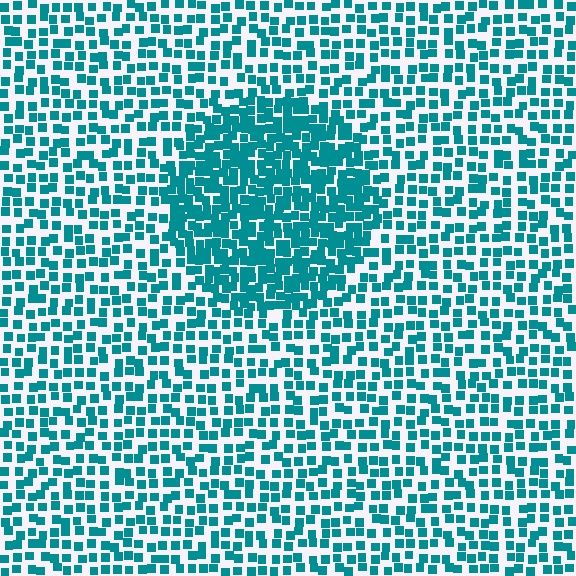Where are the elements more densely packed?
The elements are more densely packed inside the circle boundary.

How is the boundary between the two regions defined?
The boundary is defined by a change in element density (approximately 1.9x ratio). All elements are the same color, size, and shape.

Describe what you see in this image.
The image contains small teal elements arranged at two different densities. A circle-shaped region is visible where the elements are more densely packed than the surrounding area.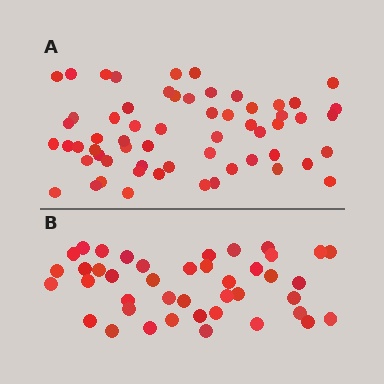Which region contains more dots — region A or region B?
Region A (the top region) has more dots.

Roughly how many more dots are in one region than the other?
Region A has approximately 20 more dots than region B.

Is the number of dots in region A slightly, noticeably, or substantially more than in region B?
Region A has noticeably more, but not dramatically so. The ratio is roughly 1.4 to 1.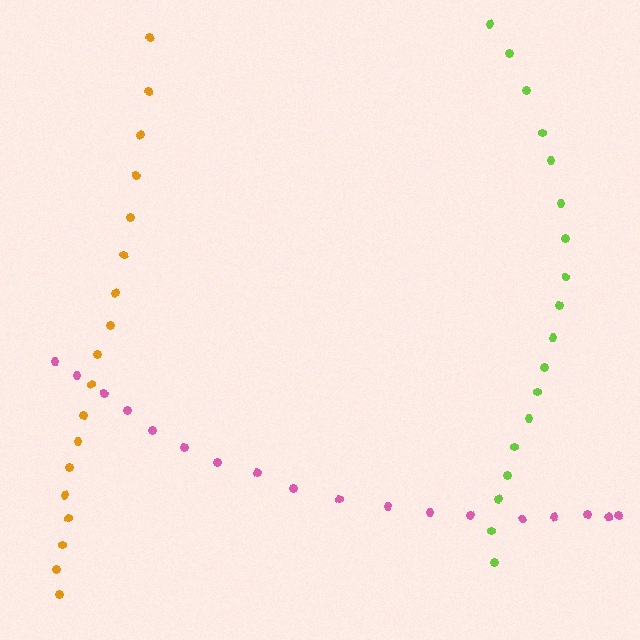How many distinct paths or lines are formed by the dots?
There are 3 distinct paths.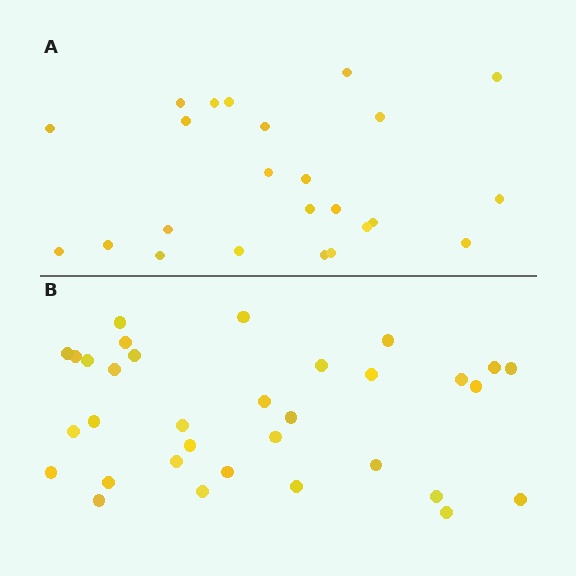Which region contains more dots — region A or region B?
Region B (the bottom region) has more dots.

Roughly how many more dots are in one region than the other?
Region B has roughly 8 or so more dots than region A.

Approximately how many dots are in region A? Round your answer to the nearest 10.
About 20 dots. (The exact count is 24, which rounds to 20.)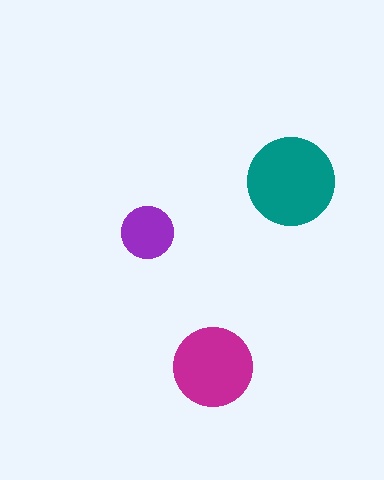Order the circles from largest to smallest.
the teal one, the magenta one, the purple one.